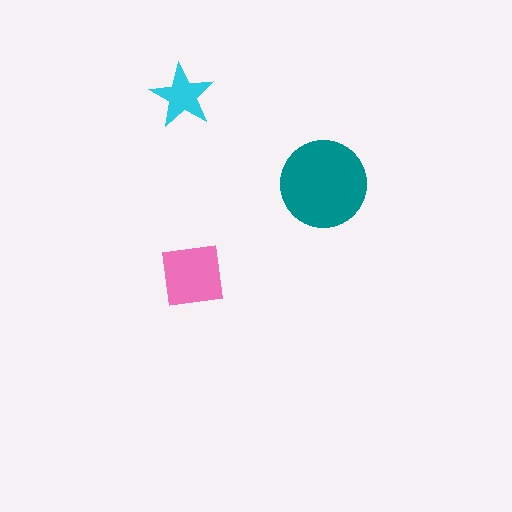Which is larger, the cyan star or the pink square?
The pink square.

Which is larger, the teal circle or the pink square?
The teal circle.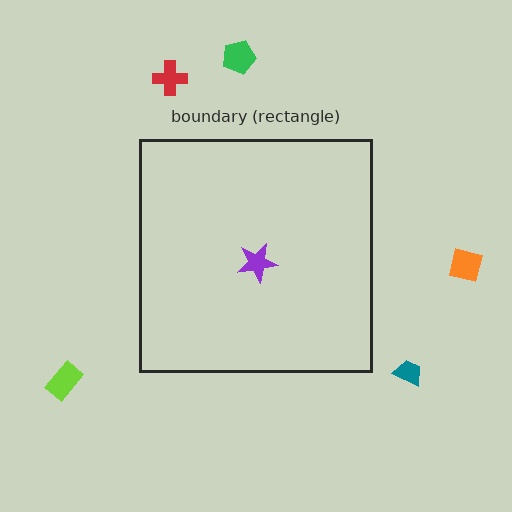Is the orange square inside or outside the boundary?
Outside.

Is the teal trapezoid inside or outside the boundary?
Outside.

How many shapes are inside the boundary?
1 inside, 5 outside.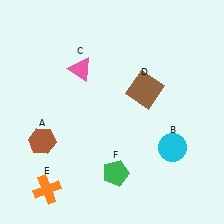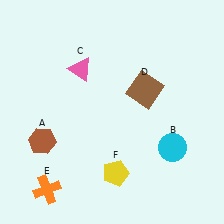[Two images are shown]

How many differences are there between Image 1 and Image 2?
There is 1 difference between the two images.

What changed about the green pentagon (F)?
In Image 1, F is green. In Image 2, it changed to yellow.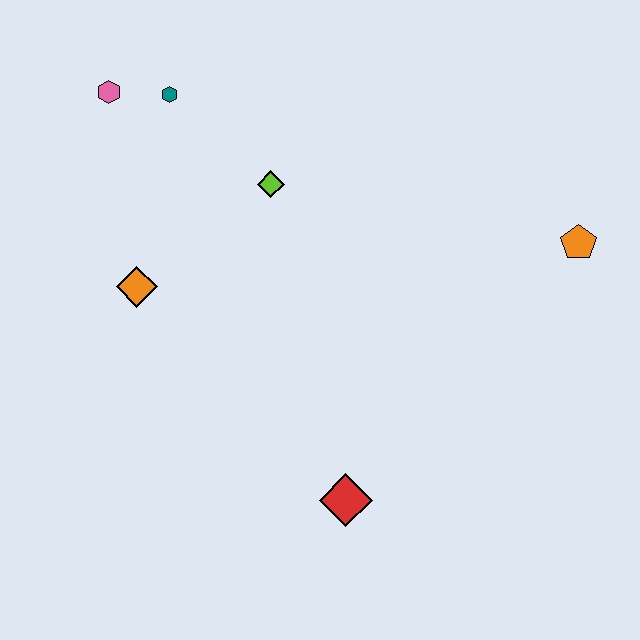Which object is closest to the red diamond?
The orange diamond is closest to the red diamond.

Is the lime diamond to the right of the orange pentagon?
No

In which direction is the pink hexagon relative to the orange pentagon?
The pink hexagon is to the left of the orange pentagon.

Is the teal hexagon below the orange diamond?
No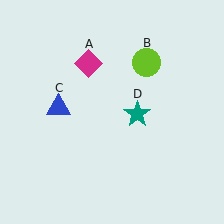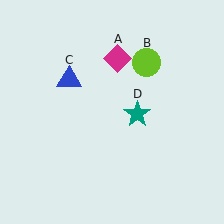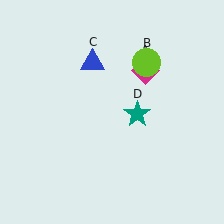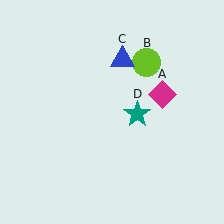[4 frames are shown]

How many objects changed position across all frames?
2 objects changed position: magenta diamond (object A), blue triangle (object C).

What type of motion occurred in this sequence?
The magenta diamond (object A), blue triangle (object C) rotated clockwise around the center of the scene.